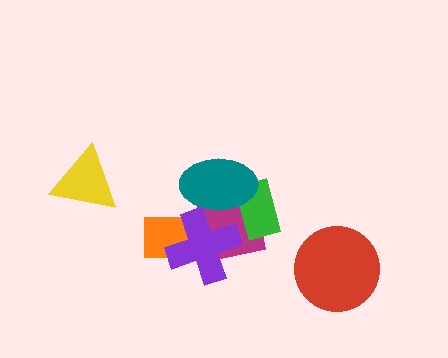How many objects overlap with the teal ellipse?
3 objects overlap with the teal ellipse.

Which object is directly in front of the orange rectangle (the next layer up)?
The magenta square is directly in front of the orange rectangle.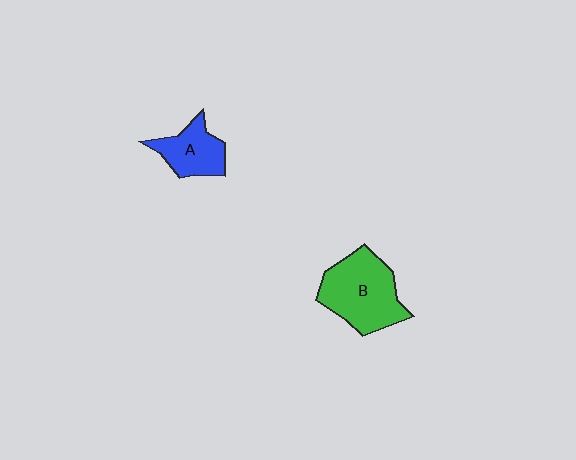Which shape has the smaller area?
Shape A (blue).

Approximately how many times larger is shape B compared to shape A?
Approximately 1.7 times.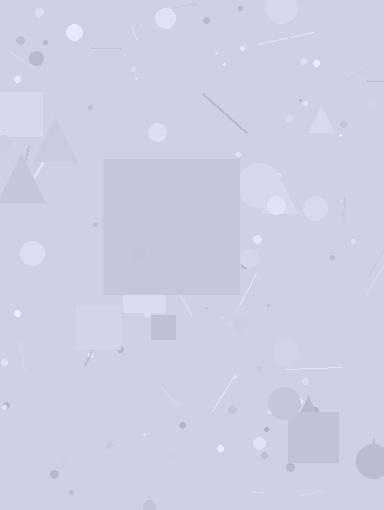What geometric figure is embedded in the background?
A square is embedded in the background.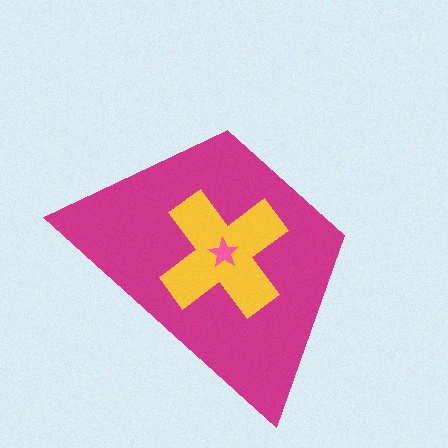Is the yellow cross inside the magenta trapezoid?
Yes.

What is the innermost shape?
The pink star.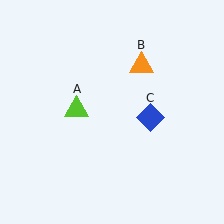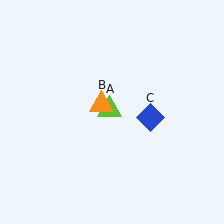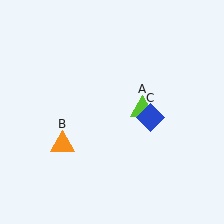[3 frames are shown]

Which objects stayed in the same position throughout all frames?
Blue diamond (object C) remained stationary.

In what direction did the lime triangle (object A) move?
The lime triangle (object A) moved right.